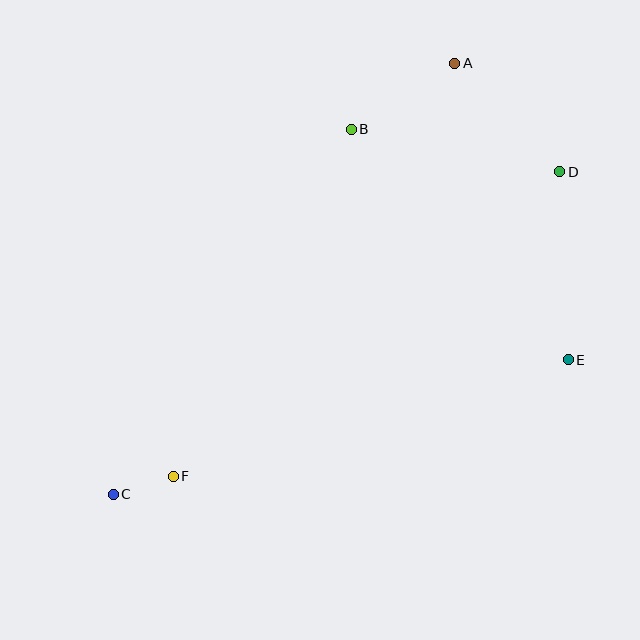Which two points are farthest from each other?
Points C and D are farthest from each other.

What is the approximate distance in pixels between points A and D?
The distance between A and D is approximately 151 pixels.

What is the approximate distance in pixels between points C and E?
The distance between C and E is approximately 474 pixels.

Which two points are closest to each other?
Points C and F are closest to each other.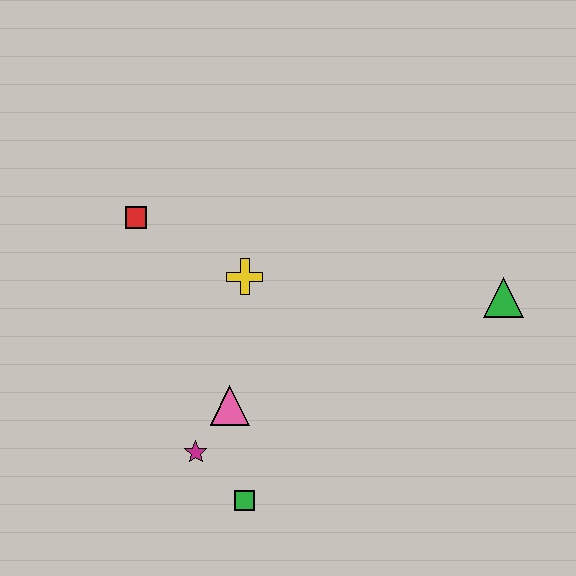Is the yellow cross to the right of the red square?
Yes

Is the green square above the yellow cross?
No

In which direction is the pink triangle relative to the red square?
The pink triangle is below the red square.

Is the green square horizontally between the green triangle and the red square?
Yes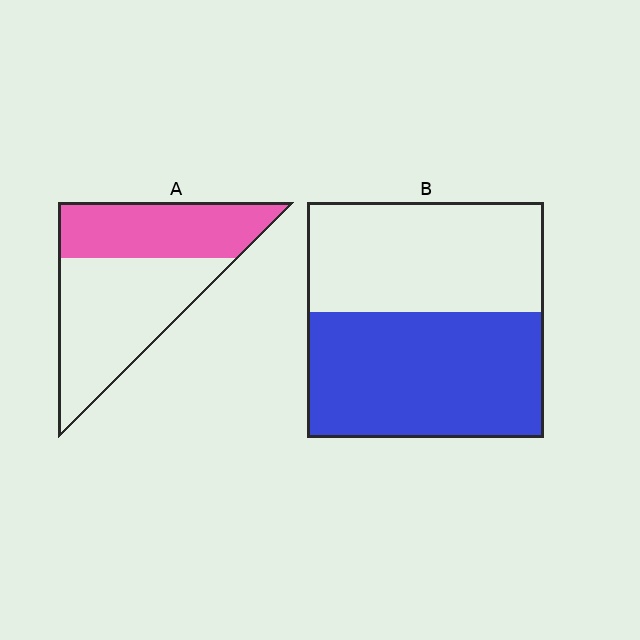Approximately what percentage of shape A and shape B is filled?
A is approximately 40% and B is approximately 55%.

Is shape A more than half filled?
No.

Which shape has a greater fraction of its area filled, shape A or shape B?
Shape B.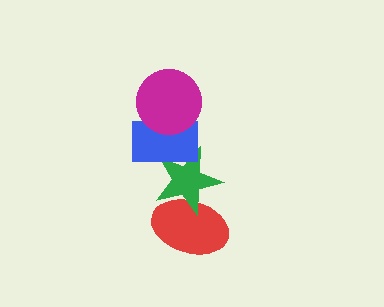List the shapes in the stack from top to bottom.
From top to bottom: the magenta circle, the blue rectangle, the green star, the red ellipse.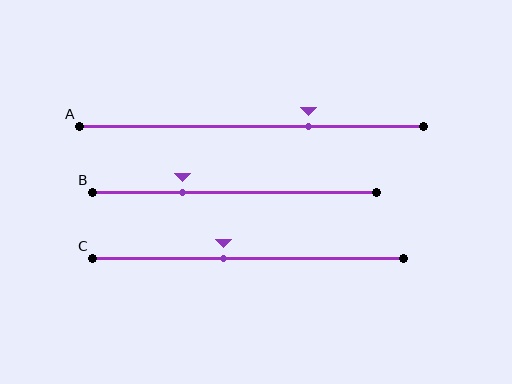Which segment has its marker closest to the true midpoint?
Segment C has its marker closest to the true midpoint.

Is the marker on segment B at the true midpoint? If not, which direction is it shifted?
No, the marker on segment B is shifted to the left by about 19% of the segment length.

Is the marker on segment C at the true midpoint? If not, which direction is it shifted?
No, the marker on segment C is shifted to the left by about 8% of the segment length.